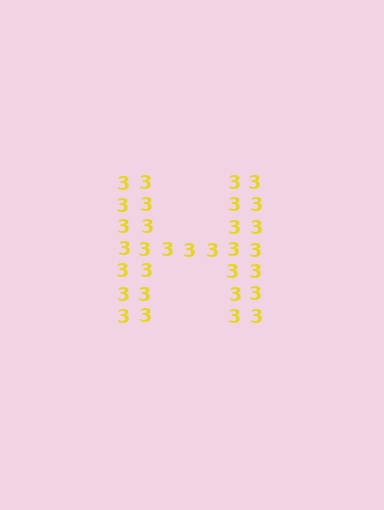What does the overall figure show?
The overall figure shows the letter H.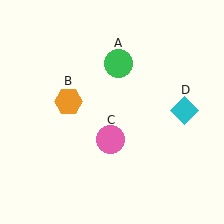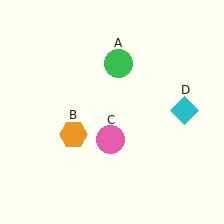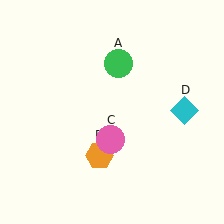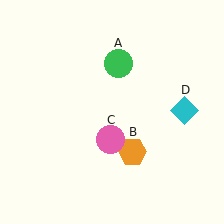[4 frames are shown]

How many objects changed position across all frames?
1 object changed position: orange hexagon (object B).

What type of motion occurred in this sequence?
The orange hexagon (object B) rotated counterclockwise around the center of the scene.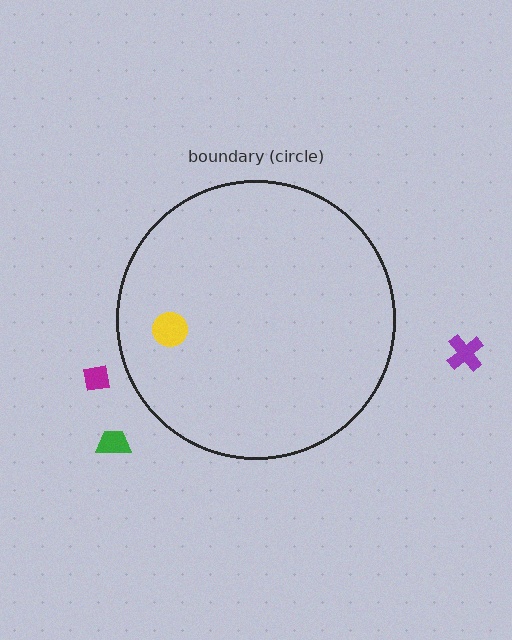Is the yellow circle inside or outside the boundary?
Inside.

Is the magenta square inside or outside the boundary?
Outside.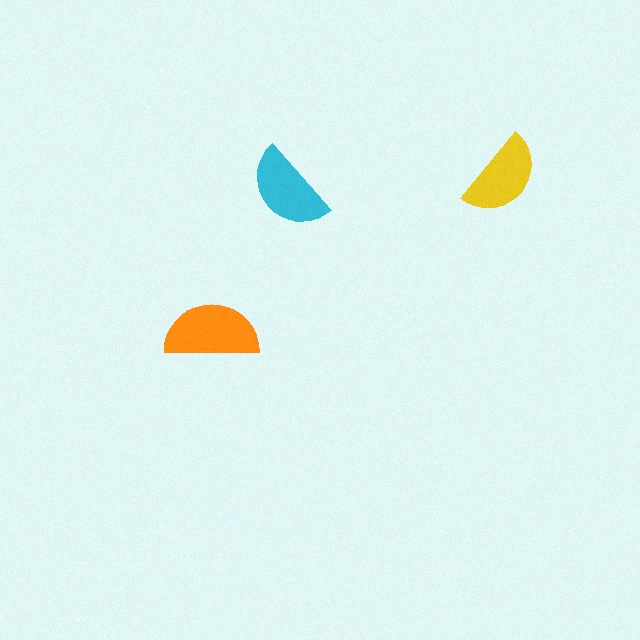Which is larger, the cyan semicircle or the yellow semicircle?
The cyan one.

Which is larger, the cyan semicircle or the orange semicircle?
The orange one.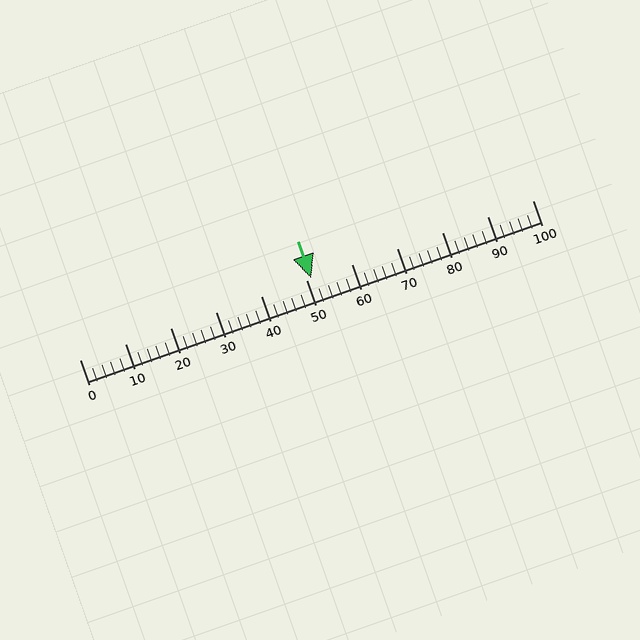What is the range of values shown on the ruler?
The ruler shows values from 0 to 100.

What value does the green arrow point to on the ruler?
The green arrow points to approximately 51.